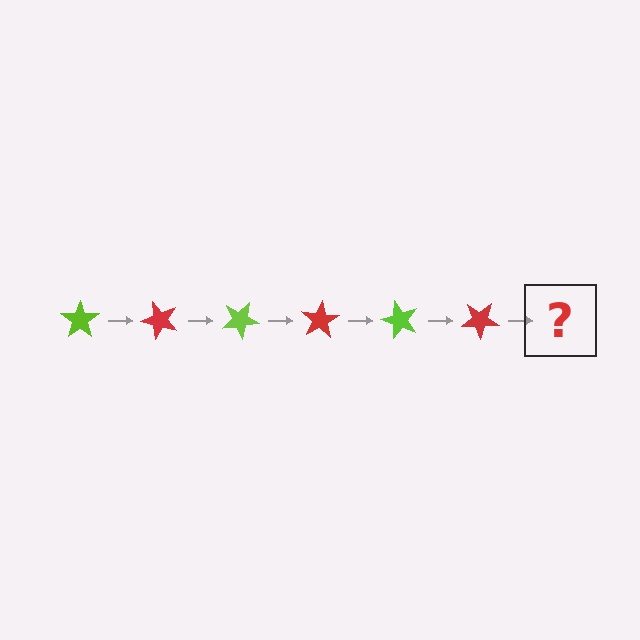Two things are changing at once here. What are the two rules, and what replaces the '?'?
The two rules are that it rotates 50 degrees each step and the color cycles through lime and red. The '?' should be a lime star, rotated 300 degrees from the start.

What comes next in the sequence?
The next element should be a lime star, rotated 300 degrees from the start.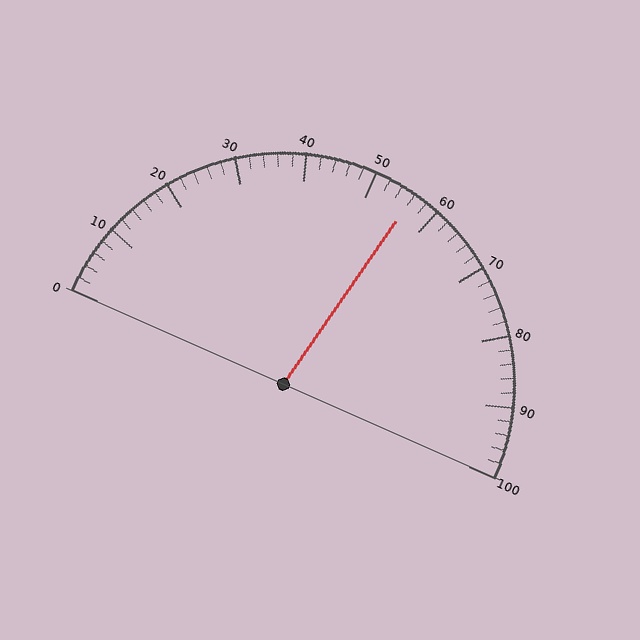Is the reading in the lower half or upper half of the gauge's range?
The reading is in the upper half of the range (0 to 100).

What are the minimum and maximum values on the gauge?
The gauge ranges from 0 to 100.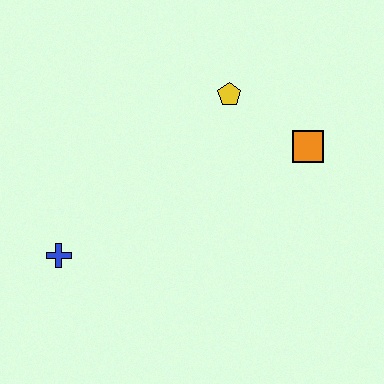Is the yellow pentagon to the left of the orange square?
Yes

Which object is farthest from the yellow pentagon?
The blue cross is farthest from the yellow pentagon.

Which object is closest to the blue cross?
The yellow pentagon is closest to the blue cross.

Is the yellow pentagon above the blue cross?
Yes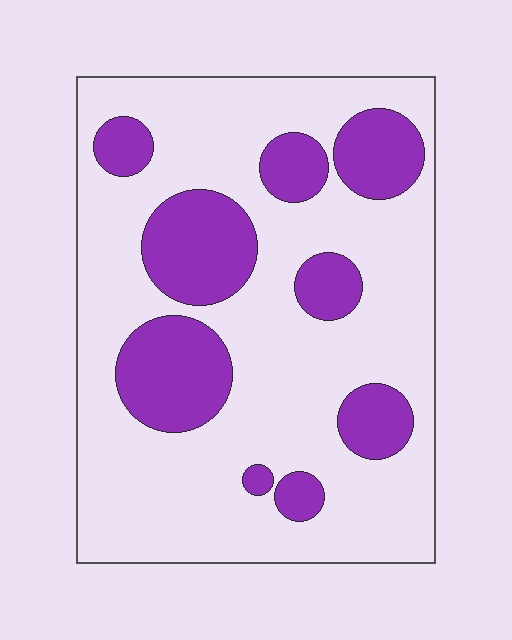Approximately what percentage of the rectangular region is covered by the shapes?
Approximately 25%.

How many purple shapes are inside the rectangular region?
9.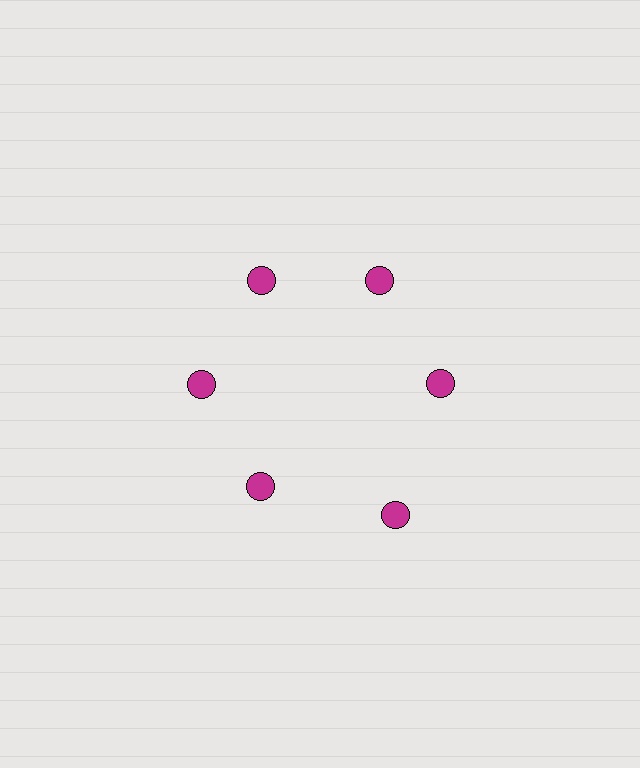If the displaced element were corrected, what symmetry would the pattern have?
It would have 6-fold rotational symmetry — the pattern would map onto itself every 60 degrees.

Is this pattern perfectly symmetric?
No. The 6 magenta circles are arranged in a ring, but one element near the 5 o'clock position is pushed outward from the center, breaking the 6-fold rotational symmetry.